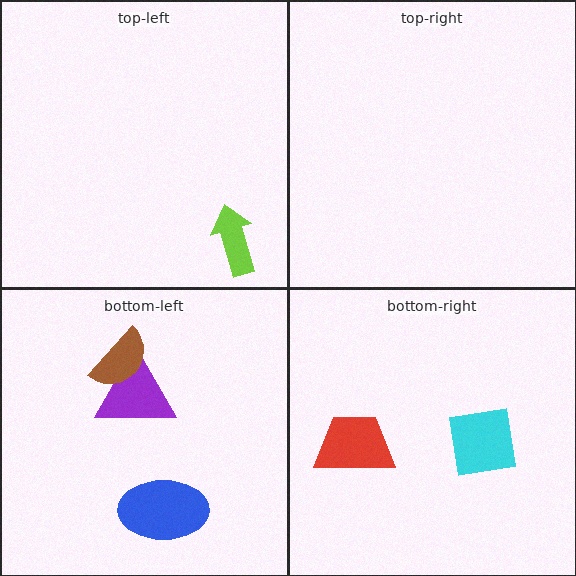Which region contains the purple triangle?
The bottom-left region.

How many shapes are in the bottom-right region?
2.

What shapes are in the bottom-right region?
The red trapezoid, the cyan square.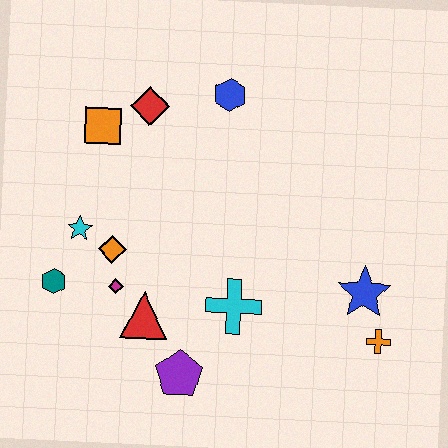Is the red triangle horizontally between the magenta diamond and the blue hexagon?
Yes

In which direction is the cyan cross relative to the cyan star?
The cyan cross is to the right of the cyan star.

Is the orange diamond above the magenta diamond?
Yes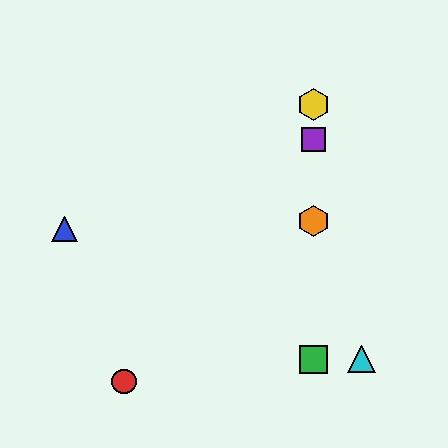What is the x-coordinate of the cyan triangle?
The cyan triangle is at x≈361.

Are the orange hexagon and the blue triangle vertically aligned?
No, the orange hexagon is at x≈313 and the blue triangle is at x≈64.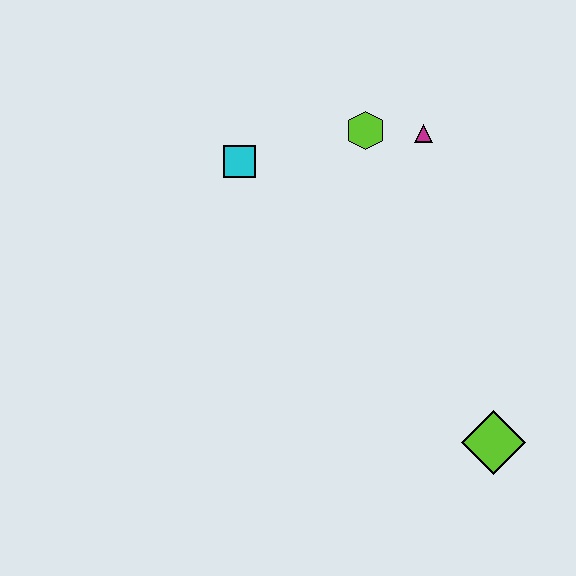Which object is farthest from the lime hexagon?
The lime diamond is farthest from the lime hexagon.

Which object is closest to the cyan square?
The lime hexagon is closest to the cyan square.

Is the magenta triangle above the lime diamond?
Yes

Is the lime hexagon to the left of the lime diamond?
Yes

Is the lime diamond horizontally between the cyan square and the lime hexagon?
No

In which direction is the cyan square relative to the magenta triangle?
The cyan square is to the left of the magenta triangle.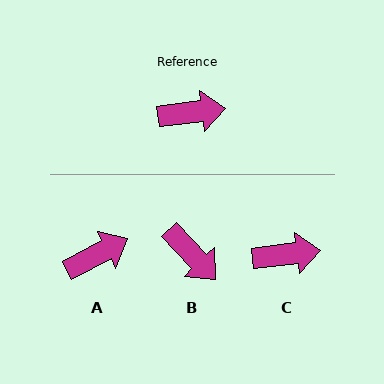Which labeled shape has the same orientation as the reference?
C.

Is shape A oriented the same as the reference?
No, it is off by about 20 degrees.